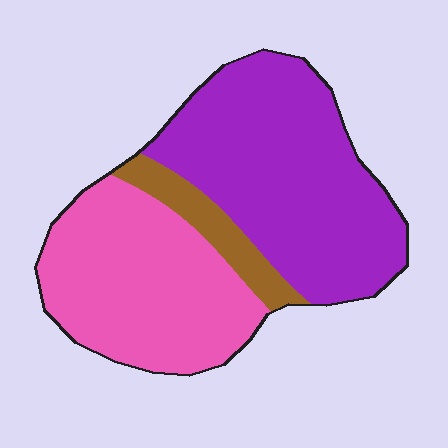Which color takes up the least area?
Brown, at roughly 10%.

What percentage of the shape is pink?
Pink takes up about two fifths (2/5) of the shape.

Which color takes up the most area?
Purple, at roughly 50%.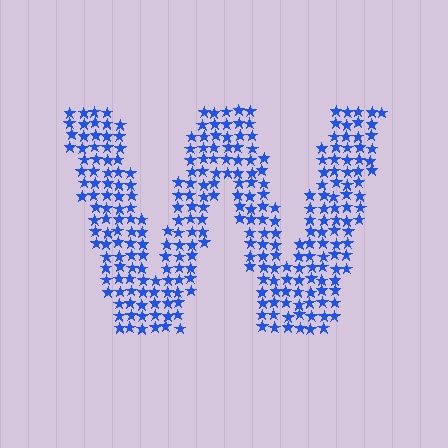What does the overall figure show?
The overall figure shows the letter W.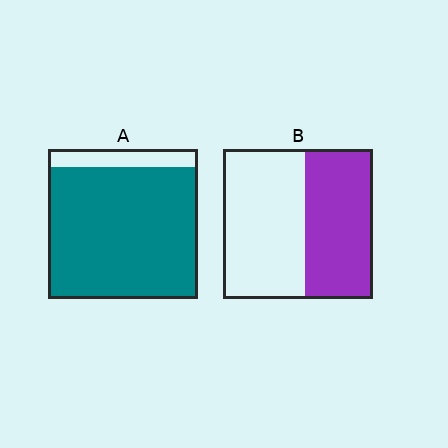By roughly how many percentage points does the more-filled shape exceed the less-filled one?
By roughly 45 percentage points (A over B).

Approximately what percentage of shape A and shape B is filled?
A is approximately 90% and B is approximately 45%.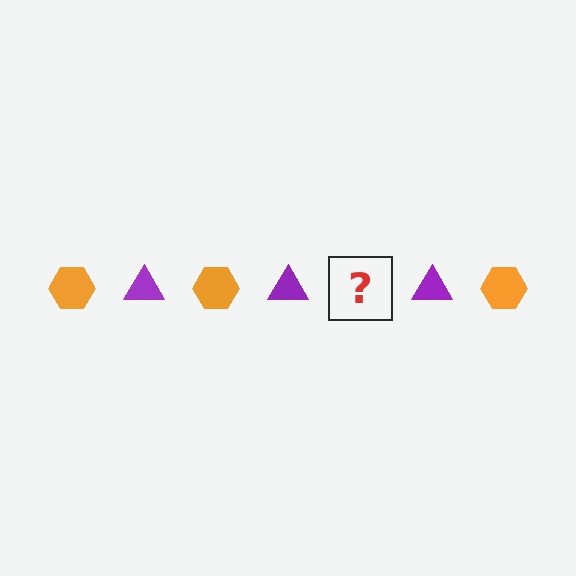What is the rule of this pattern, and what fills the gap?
The rule is that the pattern alternates between orange hexagon and purple triangle. The gap should be filled with an orange hexagon.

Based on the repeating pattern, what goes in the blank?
The blank should be an orange hexagon.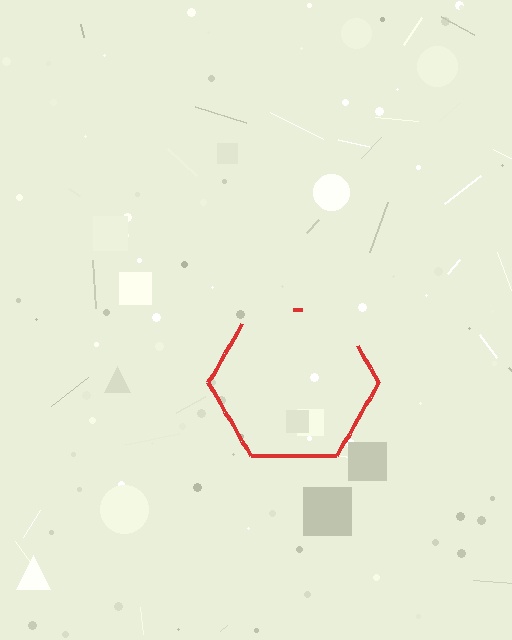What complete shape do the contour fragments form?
The contour fragments form a hexagon.